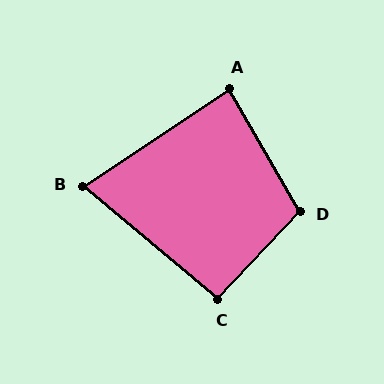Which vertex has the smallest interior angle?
B, at approximately 74 degrees.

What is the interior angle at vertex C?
Approximately 94 degrees (approximately right).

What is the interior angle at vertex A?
Approximately 86 degrees (approximately right).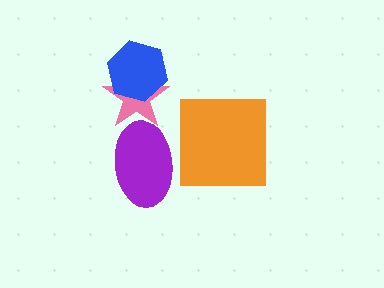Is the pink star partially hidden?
Yes, it is partially covered by another shape.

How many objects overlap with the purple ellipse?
1 object overlaps with the purple ellipse.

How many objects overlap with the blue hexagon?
1 object overlaps with the blue hexagon.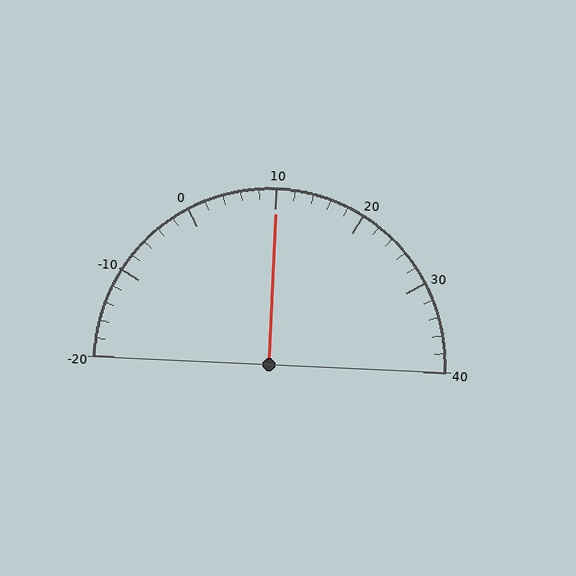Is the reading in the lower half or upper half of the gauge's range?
The reading is in the upper half of the range (-20 to 40).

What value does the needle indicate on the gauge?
The needle indicates approximately 10.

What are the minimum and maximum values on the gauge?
The gauge ranges from -20 to 40.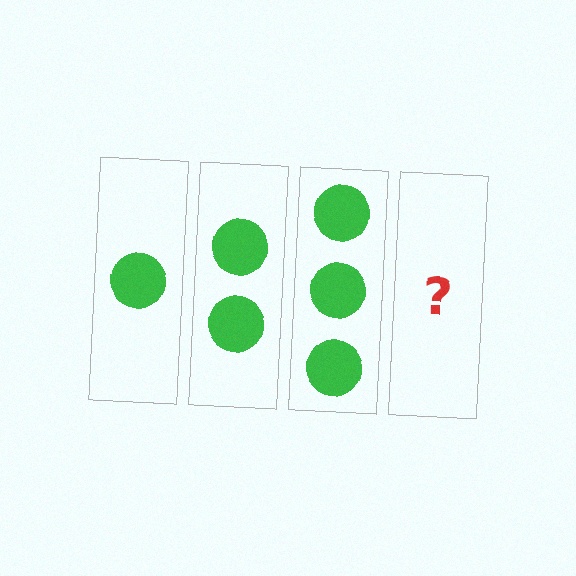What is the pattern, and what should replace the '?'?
The pattern is that each step adds one more circle. The '?' should be 4 circles.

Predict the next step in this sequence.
The next step is 4 circles.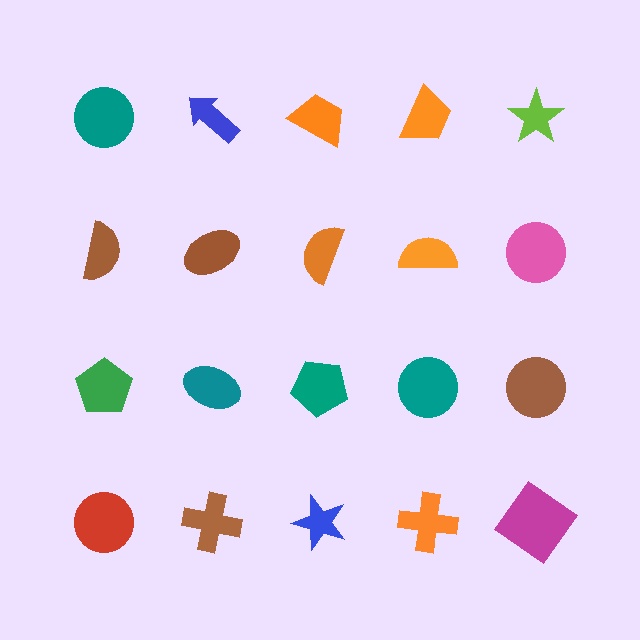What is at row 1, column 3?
An orange trapezoid.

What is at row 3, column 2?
A teal ellipse.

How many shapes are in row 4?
5 shapes.